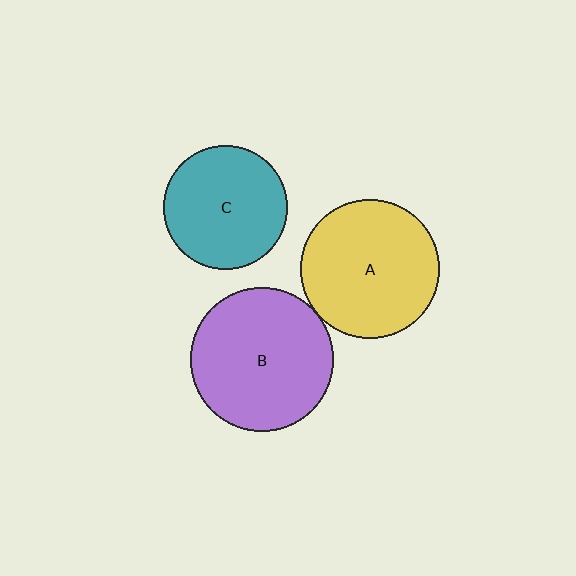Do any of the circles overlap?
No, none of the circles overlap.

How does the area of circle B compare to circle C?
Approximately 1.3 times.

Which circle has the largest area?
Circle B (purple).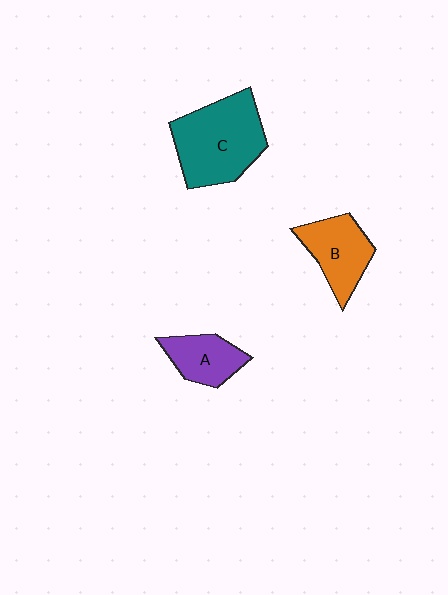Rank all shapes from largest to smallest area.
From largest to smallest: C (teal), B (orange), A (purple).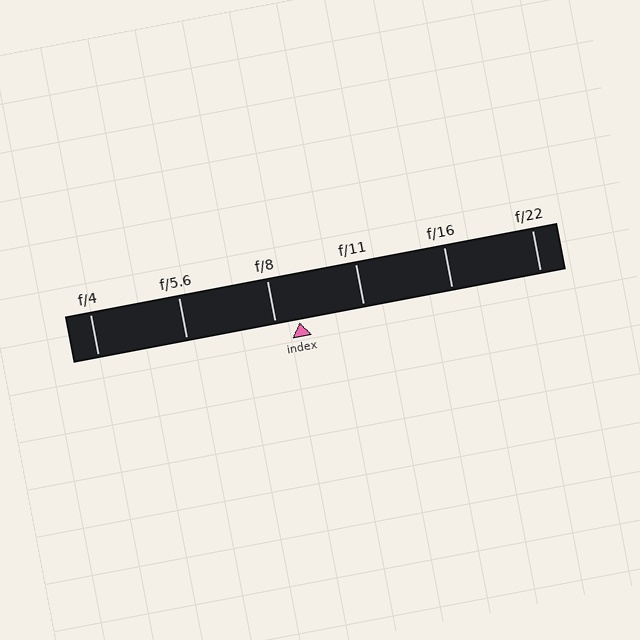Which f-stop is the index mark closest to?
The index mark is closest to f/8.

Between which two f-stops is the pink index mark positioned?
The index mark is between f/8 and f/11.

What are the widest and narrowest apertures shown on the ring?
The widest aperture shown is f/4 and the narrowest is f/22.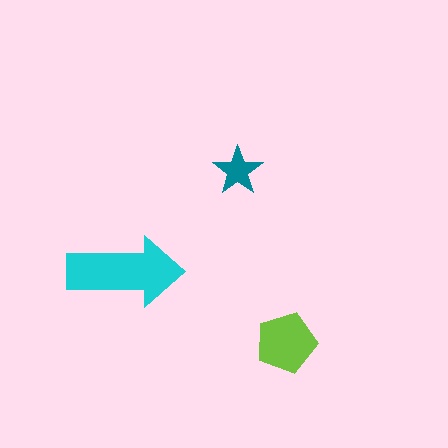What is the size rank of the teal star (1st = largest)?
3rd.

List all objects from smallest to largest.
The teal star, the lime pentagon, the cyan arrow.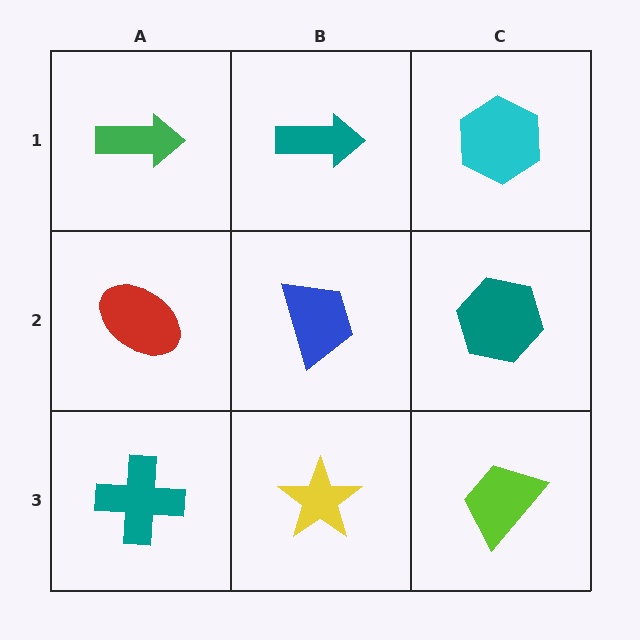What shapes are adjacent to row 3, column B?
A blue trapezoid (row 2, column B), a teal cross (row 3, column A), a lime trapezoid (row 3, column C).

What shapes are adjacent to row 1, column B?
A blue trapezoid (row 2, column B), a green arrow (row 1, column A), a cyan hexagon (row 1, column C).